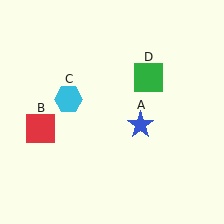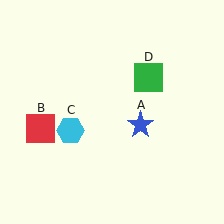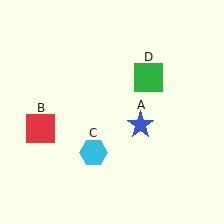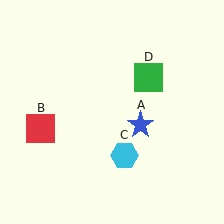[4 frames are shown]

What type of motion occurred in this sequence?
The cyan hexagon (object C) rotated counterclockwise around the center of the scene.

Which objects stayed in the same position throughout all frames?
Blue star (object A) and red square (object B) and green square (object D) remained stationary.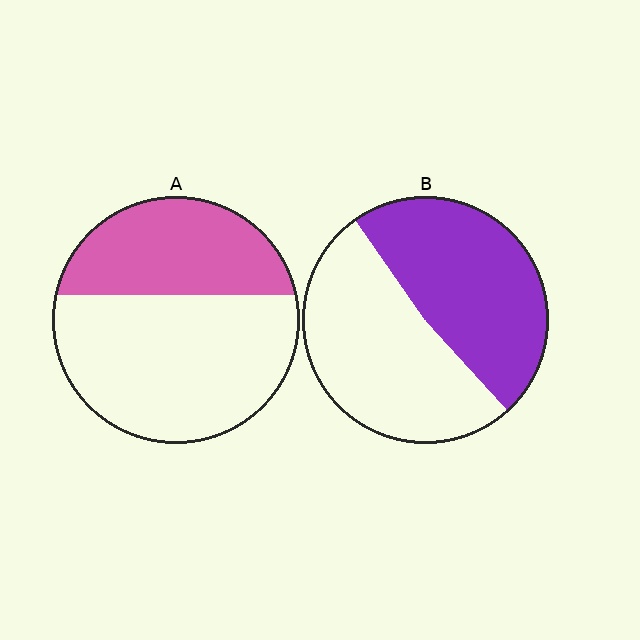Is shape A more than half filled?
No.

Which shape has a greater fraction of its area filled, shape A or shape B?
Shape B.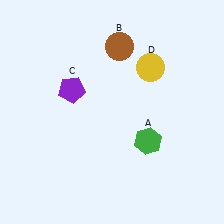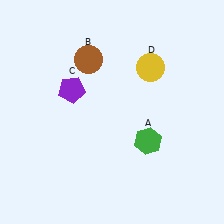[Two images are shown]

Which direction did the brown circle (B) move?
The brown circle (B) moved left.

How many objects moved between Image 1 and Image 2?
1 object moved between the two images.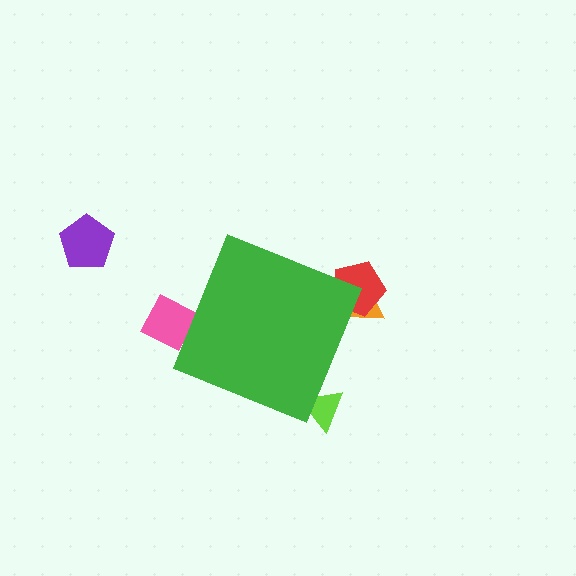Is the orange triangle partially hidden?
Yes, the orange triangle is partially hidden behind the green diamond.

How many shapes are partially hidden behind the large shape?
4 shapes are partially hidden.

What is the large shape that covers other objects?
A green diamond.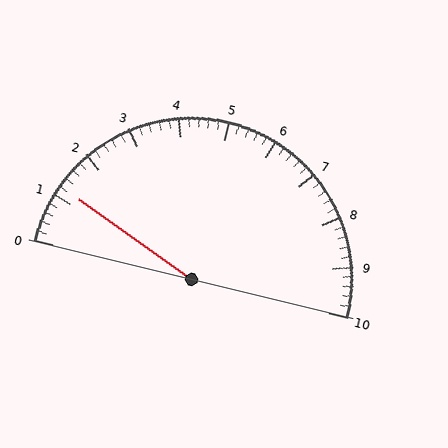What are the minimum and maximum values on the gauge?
The gauge ranges from 0 to 10.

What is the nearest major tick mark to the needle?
The nearest major tick mark is 1.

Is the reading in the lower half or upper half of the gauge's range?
The reading is in the lower half of the range (0 to 10).